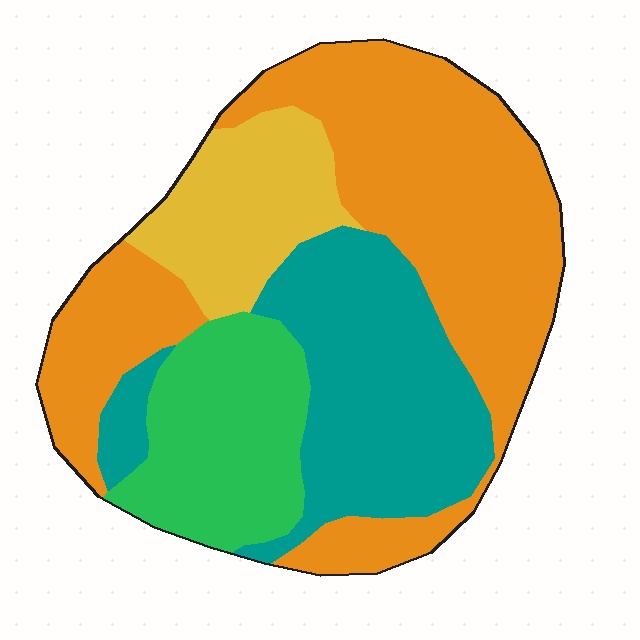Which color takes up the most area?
Orange, at roughly 45%.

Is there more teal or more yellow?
Teal.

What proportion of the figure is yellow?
Yellow takes up less than a sixth of the figure.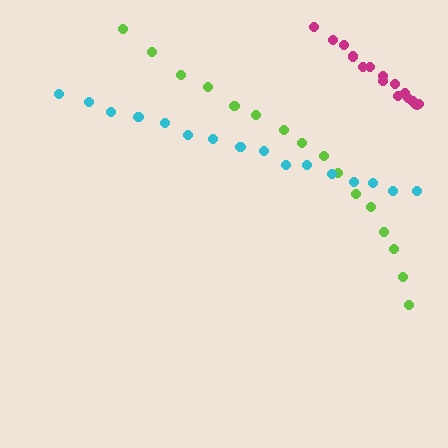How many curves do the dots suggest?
There are 3 distinct paths.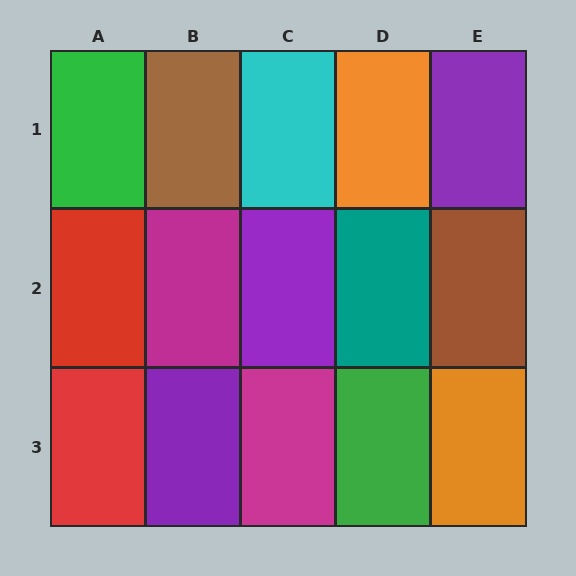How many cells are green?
2 cells are green.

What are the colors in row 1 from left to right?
Green, brown, cyan, orange, purple.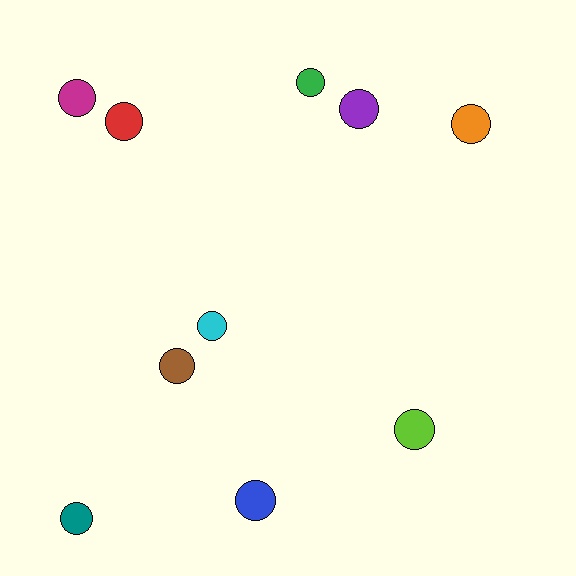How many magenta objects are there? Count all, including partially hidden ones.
There is 1 magenta object.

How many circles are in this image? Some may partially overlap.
There are 10 circles.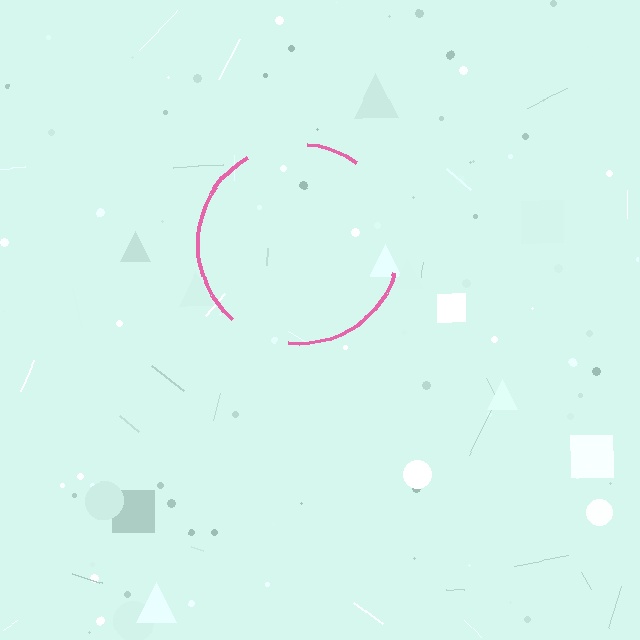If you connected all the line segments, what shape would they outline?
They would outline a circle.